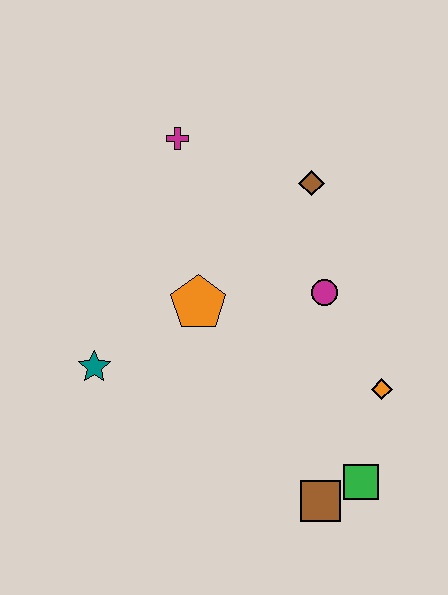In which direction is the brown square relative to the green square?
The brown square is to the left of the green square.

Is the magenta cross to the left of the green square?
Yes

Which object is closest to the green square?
The brown square is closest to the green square.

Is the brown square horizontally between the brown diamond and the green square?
Yes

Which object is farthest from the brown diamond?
The brown square is farthest from the brown diamond.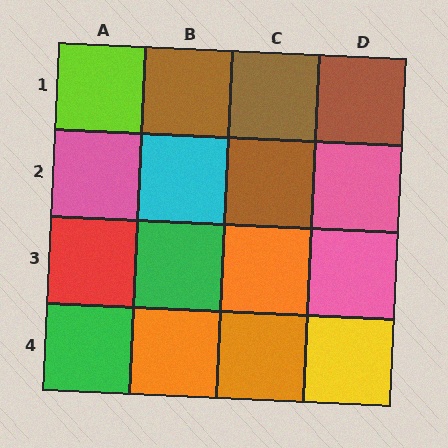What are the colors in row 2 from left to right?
Pink, cyan, brown, pink.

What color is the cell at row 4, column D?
Yellow.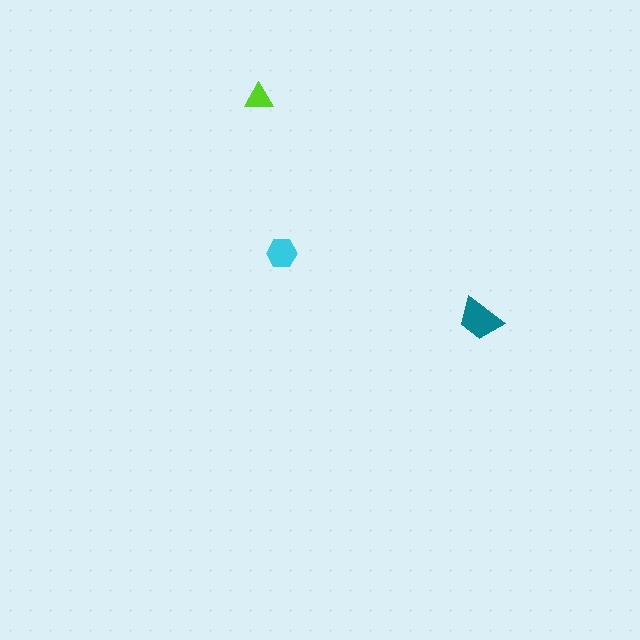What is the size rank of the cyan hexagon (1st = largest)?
2nd.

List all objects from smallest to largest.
The lime triangle, the cyan hexagon, the teal trapezoid.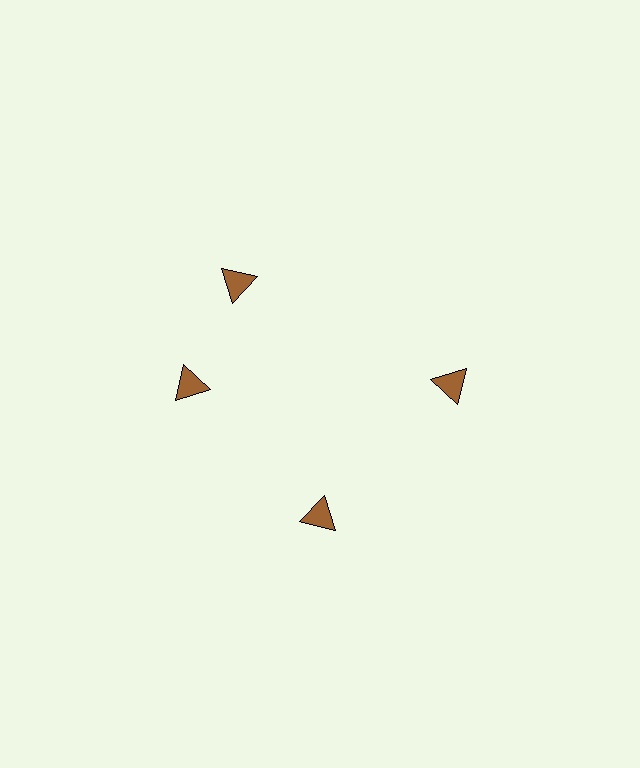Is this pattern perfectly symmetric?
No. The 4 brown triangles are arranged in a ring, but one element near the 12 o'clock position is rotated out of alignment along the ring, breaking the 4-fold rotational symmetry.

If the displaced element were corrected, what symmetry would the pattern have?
It would have 4-fold rotational symmetry — the pattern would map onto itself every 90 degrees.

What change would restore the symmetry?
The symmetry would be restored by rotating it back into even spacing with its neighbors so that all 4 triangles sit at equal angles and equal distance from the center.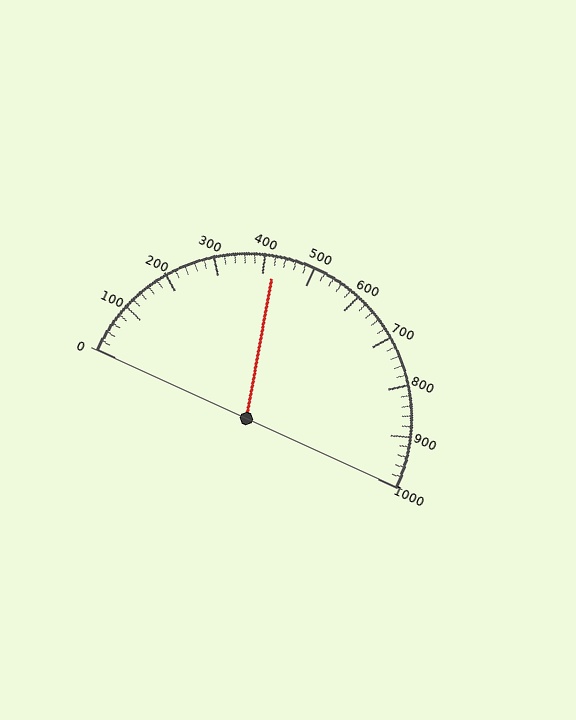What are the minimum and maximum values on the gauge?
The gauge ranges from 0 to 1000.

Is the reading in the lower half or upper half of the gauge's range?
The reading is in the lower half of the range (0 to 1000).